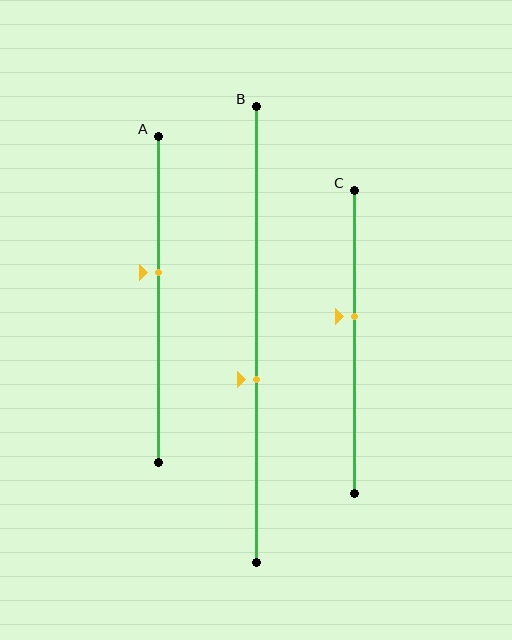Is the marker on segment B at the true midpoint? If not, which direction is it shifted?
No, the marker on segment B is shifted downward by about 10% of the segment length.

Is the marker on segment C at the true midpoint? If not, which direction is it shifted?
No, the marker on segment C is shifted upward by about 8% of the segment length.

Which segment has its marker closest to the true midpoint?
Segment A has its marker closest to the true midpoint.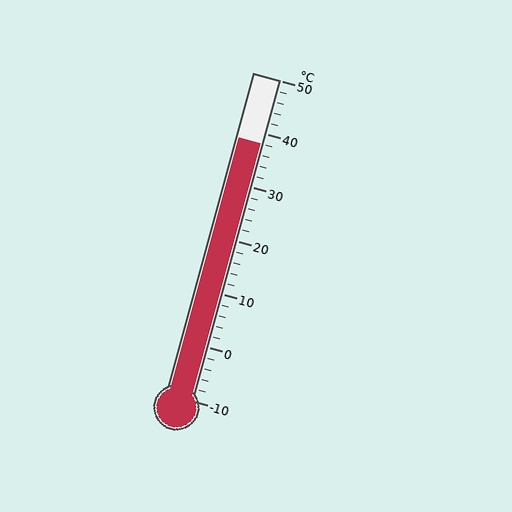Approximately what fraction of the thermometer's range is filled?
The thermometer is filled to approximately 80% of its range.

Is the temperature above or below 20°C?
The temperature is above 20°C.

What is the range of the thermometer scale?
The thermometer scale ranges from -10°C to 50°C.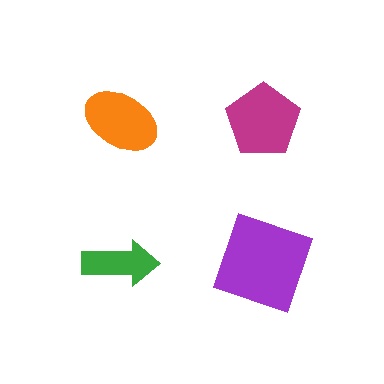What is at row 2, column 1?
A green arrow.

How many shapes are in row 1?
2 shapes.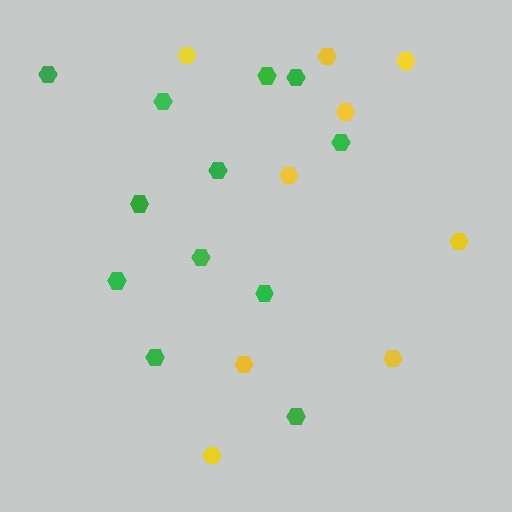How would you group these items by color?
There are 2 groups: one group of green hexagons (12) and one group of yellow hexagons (9).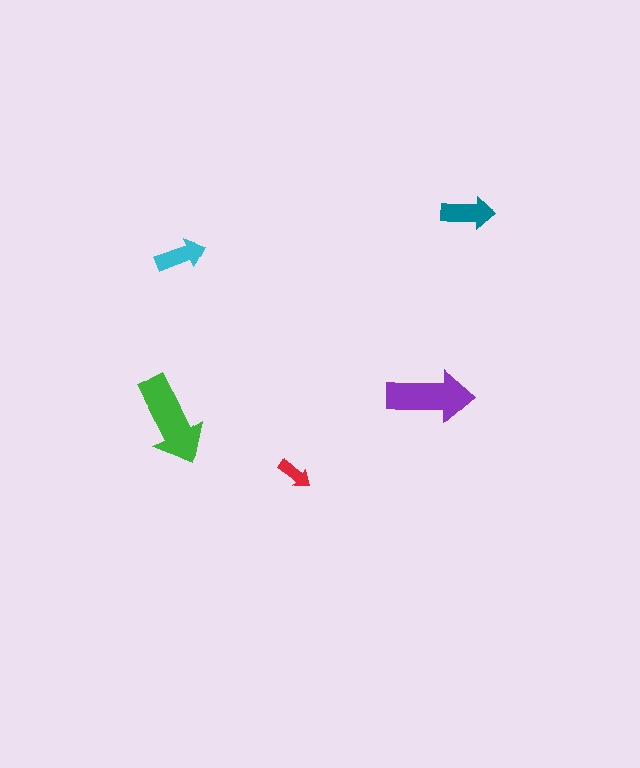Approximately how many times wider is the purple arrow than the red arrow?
About 2.5 times wider.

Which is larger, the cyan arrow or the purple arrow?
The purple one.